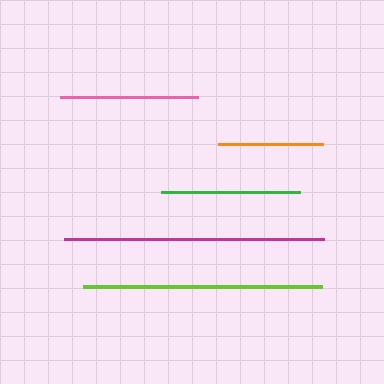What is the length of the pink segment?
The pink segment is approximately 137 pixels long.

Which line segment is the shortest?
The orange line is the shortest at approximately 104 pixels.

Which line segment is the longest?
The magenta line is the longest at approximately 260 pixels.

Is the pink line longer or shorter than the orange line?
The pink line is longer than the orange line.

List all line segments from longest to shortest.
From longest to shortest: magenta, lime, green, pink, orange.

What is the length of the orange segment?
The orange segment is approximately 104 pixels long.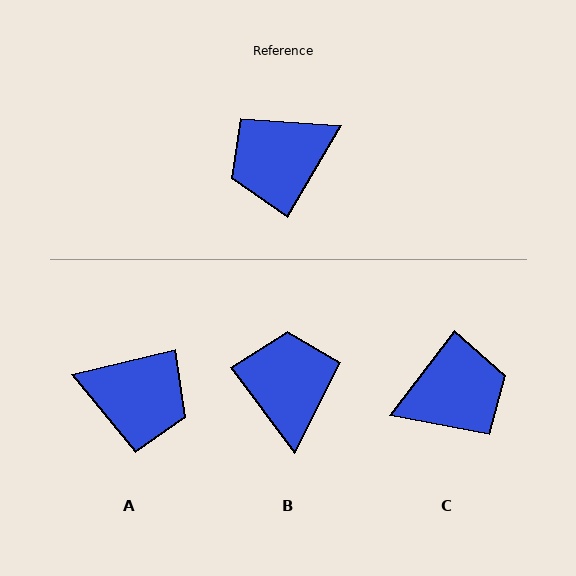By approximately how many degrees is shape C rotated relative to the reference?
Approximately 173 degrees counter-clockwise.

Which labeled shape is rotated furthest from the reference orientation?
C, about 173 degrees away.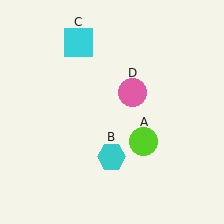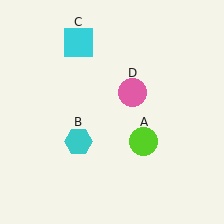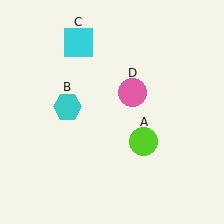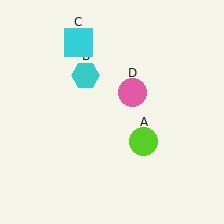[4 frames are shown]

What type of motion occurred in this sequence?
The cyan hexagon (object B) rotated clockwise around the center of the scene.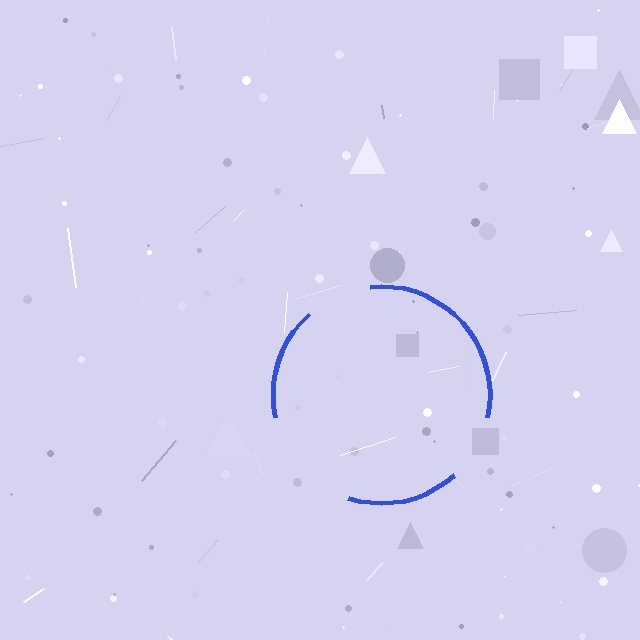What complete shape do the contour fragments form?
The contour fragments form a circle.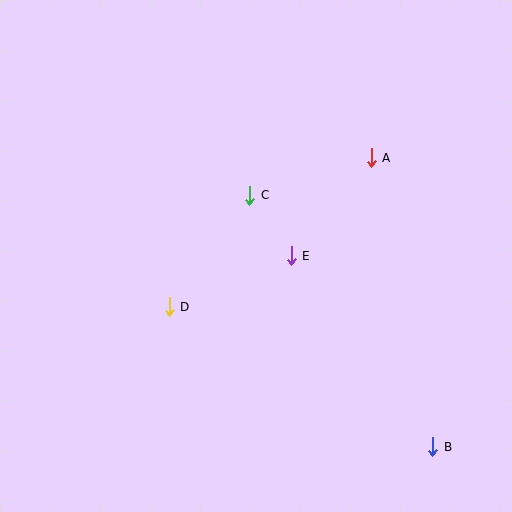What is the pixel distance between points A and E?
The distance between A and E is 126 pixels.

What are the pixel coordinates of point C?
Point C is at (250, 195).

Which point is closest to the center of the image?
Point E at (291, 256) is closest to the center.